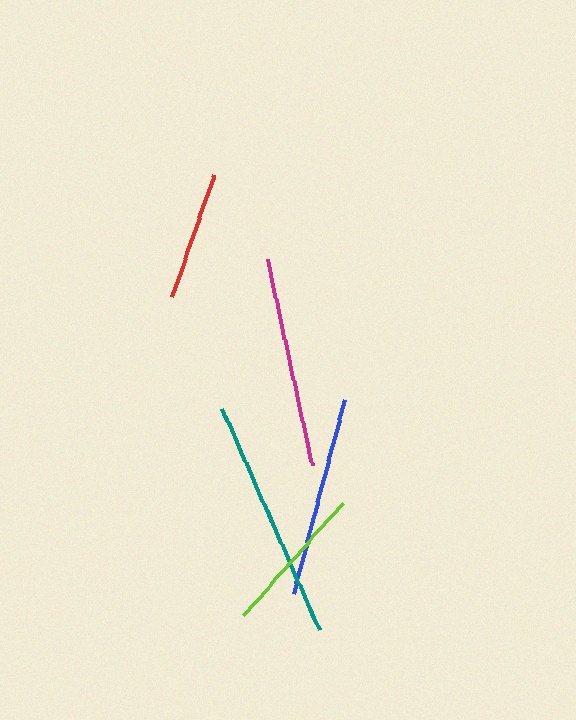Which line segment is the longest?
The teal line is the longest at approximately 242 pixels.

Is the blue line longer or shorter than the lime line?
The blue line is longer than the lime line.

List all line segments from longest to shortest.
From longest to shortest: teal, magenta, blue, lime, red.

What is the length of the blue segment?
The blue segment is approximately 201 pixels long.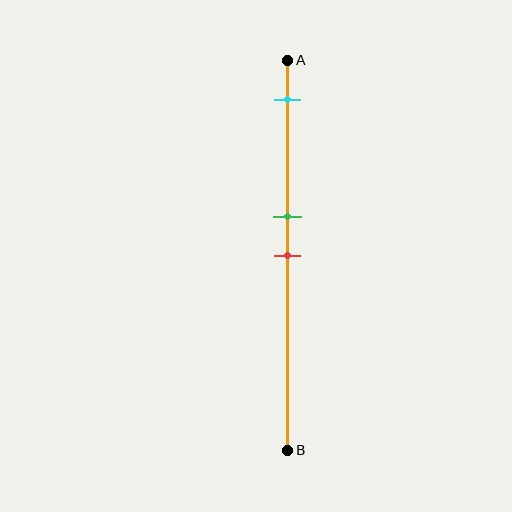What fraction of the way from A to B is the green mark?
The green mark is approximately 40% (0.4) of the way from A to B.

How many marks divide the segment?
There are 3 marks dividing the segment.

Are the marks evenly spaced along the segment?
No, the marks are not evenly spaced.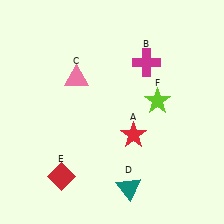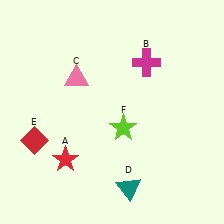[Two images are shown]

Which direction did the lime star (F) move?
The lime star (F) moved left.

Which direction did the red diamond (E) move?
The red diamond (E) moved up.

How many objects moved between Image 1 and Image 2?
3 objects moved between the two images.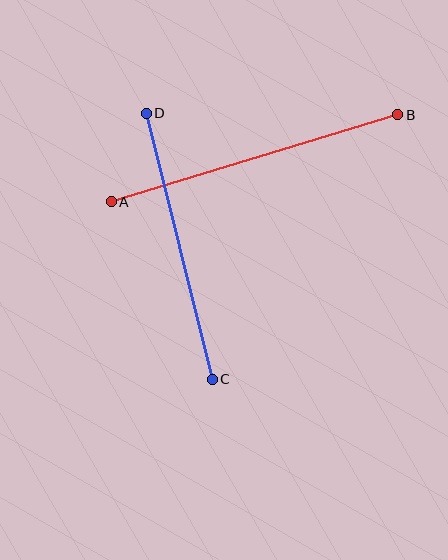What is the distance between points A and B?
The distance is approximately 299 pixels.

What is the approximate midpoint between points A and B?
The midpoint is at approximately (255, 158) pixels.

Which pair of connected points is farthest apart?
Points A and B are farthest apart.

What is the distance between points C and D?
The distance is approximately 274 pixels.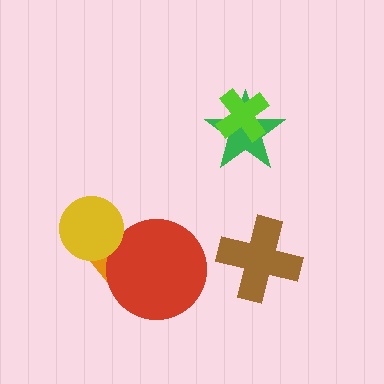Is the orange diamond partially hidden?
Yes, it is partially covered by another shape.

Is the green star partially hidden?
Yes, it is partially covered by another shape.